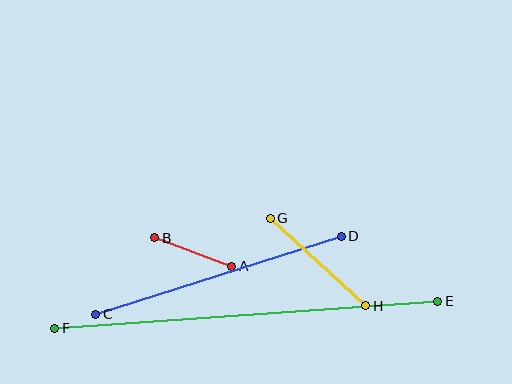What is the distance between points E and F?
The distance is approximately 384 pixels.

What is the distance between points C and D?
The distance is approximately 258 pixels.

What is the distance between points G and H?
The distance is approximately 129 pixels.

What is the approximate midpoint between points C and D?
The midpoint is at approximately (219, 275) pixels.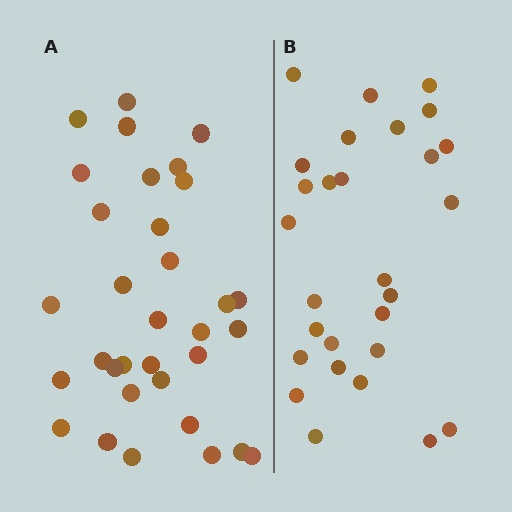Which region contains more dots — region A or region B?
Region A (the left region) has more dots.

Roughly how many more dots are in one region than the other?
Region A has about 5 more dots than region B.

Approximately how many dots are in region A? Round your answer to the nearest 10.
About 30 dots. (The exact count is 33, which rounds to 30.)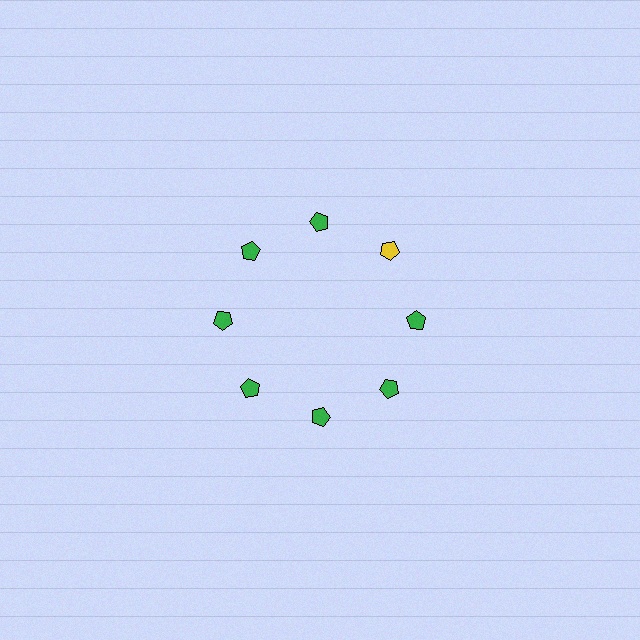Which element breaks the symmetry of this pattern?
The yellow pentagon at roughly the 2 o'clock position breaks the symmetry. All other shapes are green pentagons.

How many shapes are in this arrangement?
There are 8 shapes arranged in a ring pattern.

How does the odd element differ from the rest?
It has a different color: yellow instead of green.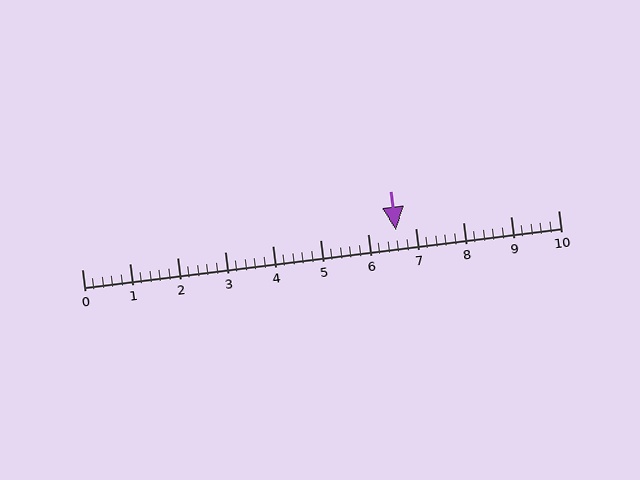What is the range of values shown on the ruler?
The ruler shows values from 0 to 10.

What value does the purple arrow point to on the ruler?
The purple arrow points to approximately 6.6.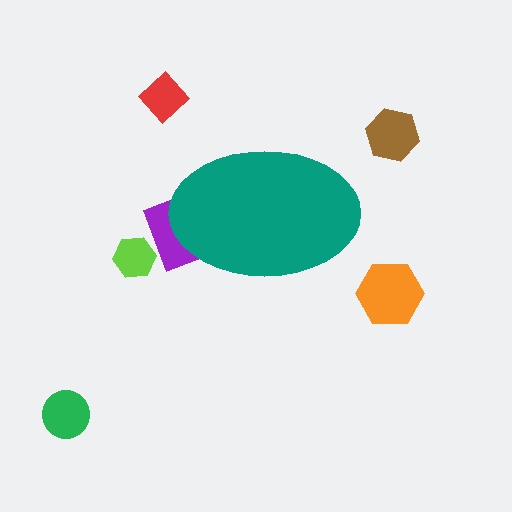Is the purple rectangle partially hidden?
Yes, the purple rectangle is partially hidden behind the teal ellipse.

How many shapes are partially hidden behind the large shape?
1 shape is partially hidden.